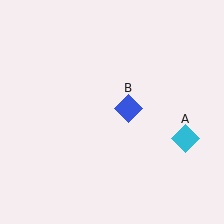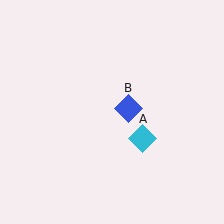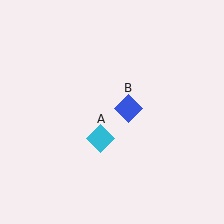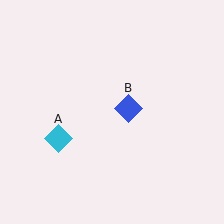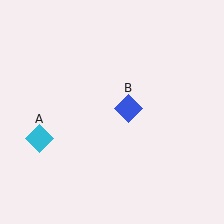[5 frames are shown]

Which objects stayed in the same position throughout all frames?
Blue diamond (object B) remained stationary.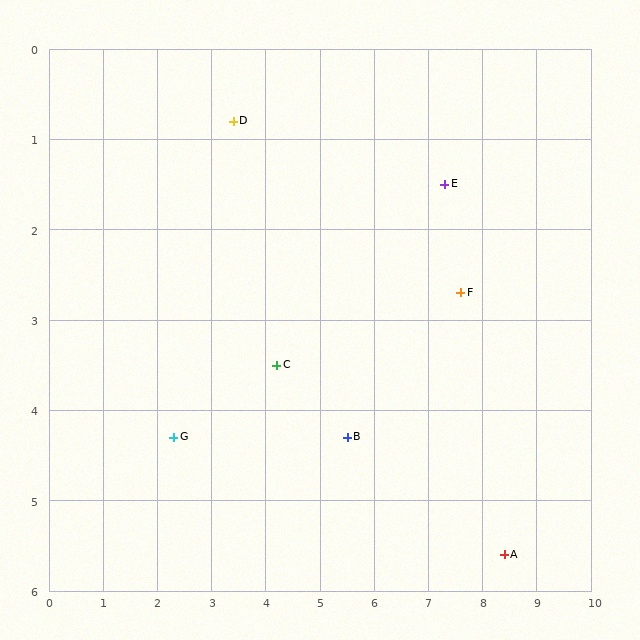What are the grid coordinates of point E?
Point E is at approximately (7.3, 1.5).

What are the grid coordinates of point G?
Point G is at approximately (2.3, 4.3).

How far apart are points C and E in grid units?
Points C and E are about 3.7 grid units apart.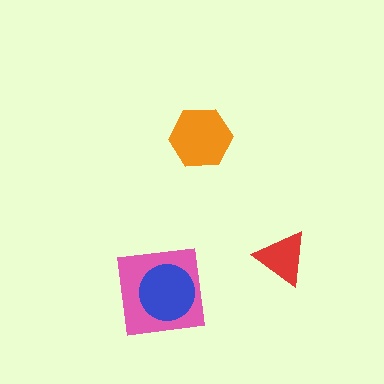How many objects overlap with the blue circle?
1 object overlaps with the blue circle.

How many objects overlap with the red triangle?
0 objects overlap with the red triangle.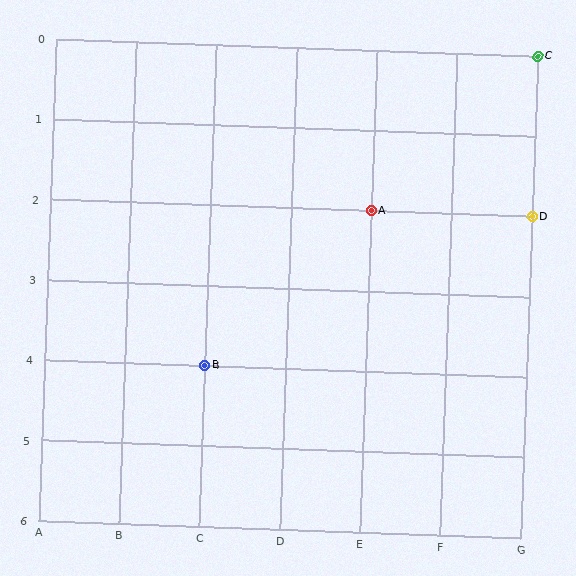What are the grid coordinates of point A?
Point A is at grid coordinates (E, 2).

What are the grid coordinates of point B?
Point B is at grid coordinates (C, 4).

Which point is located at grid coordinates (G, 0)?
Point C is at (G, 0).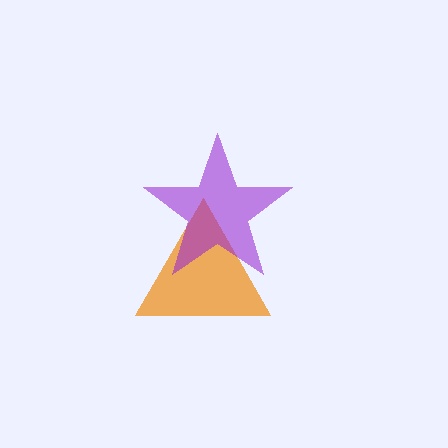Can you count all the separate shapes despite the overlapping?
Yes, there are 2 separate shapes.